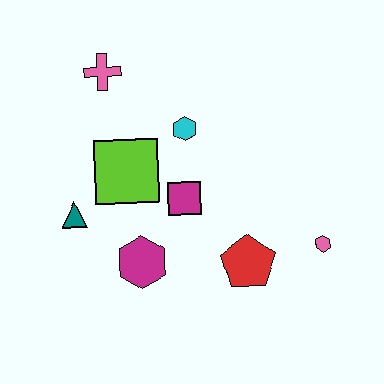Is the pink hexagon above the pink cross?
No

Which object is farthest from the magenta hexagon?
The pink cross is farthest from the magenta hexagon.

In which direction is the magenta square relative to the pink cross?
The magenta square is below the pink cross.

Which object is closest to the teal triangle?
The lime square is closest to the teal triangle.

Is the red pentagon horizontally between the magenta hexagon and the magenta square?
No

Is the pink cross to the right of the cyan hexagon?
No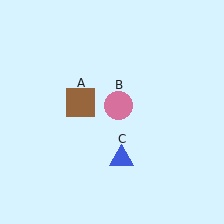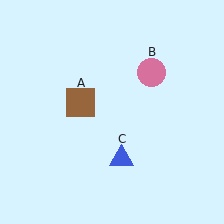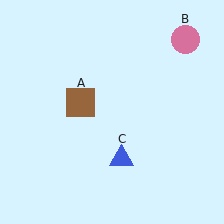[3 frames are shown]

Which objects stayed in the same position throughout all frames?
Brown square (object A) and blue triangle (object C) remained stationary.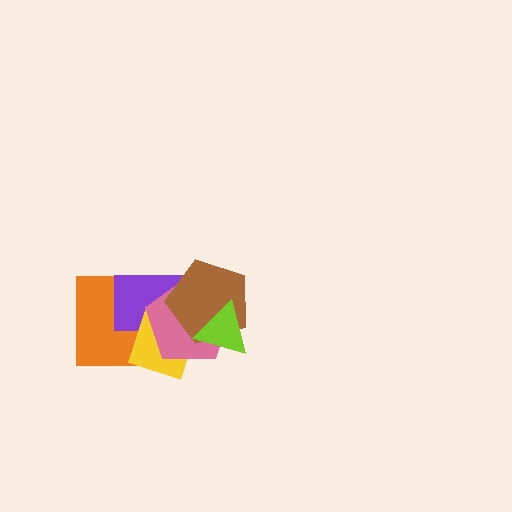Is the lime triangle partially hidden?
No, no other shape covers it.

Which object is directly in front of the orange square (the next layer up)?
The purple rectangle is directly in front of the orange square.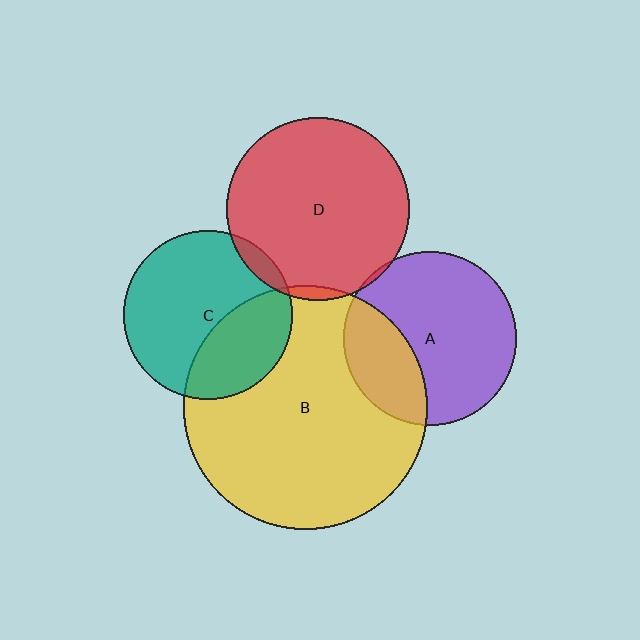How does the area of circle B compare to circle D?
Approximately 1.8 times.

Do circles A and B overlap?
Yes.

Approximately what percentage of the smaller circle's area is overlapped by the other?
Approximately 30%.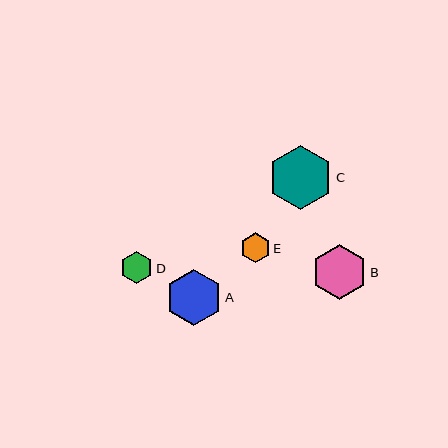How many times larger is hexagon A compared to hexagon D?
Hexagon A is approximately 1.7 times the size of hexagon D.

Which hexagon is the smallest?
Hexagon E is the smallest with a size of approximately 30 pixels.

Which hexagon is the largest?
Hexagon C is the largest with a size of approximately 65 pixels.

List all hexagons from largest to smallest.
From largest to smallest: C, A, B, D, E.